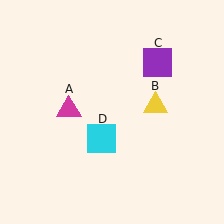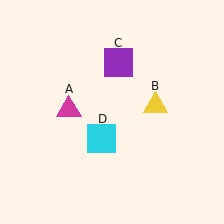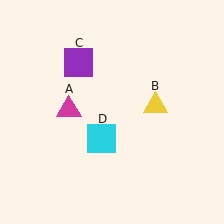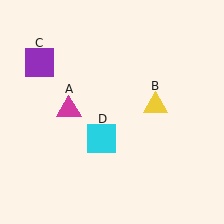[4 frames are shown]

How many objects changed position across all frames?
1 object changed position: purple square (object C).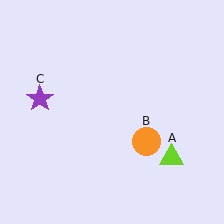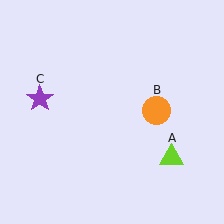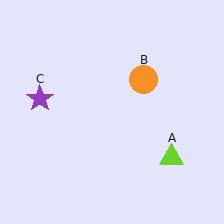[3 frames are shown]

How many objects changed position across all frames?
1 object changed position: orange circle (object B).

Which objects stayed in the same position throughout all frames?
Lime triangle (object A) and purple star (object C) remained stationary.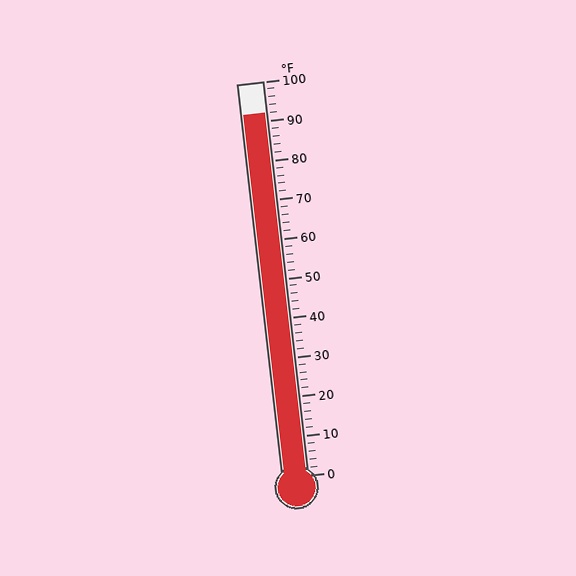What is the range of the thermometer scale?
The thermometer scale ranges from 0°F to 100°F.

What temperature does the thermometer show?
The thermometer shows approximately 92°F.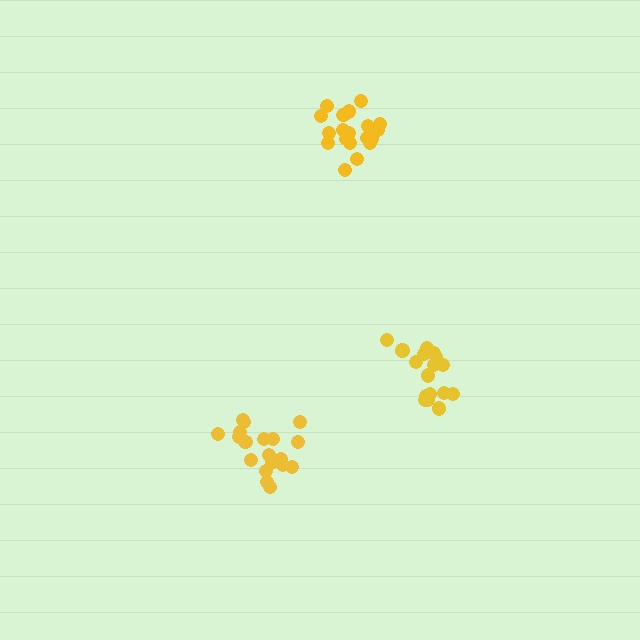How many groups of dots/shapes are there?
There are 3 groups.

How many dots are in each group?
Group 1: 20 dots, Group 2: 17 dots, Group 3: 20 dots (57 total).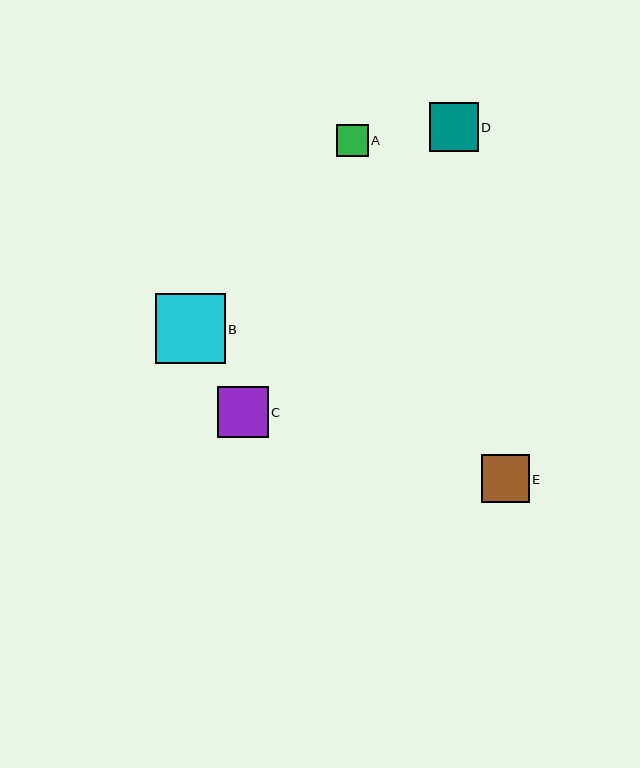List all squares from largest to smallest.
From largest to smallest: B, C, D, E, A.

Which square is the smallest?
Square A is the smallest with a size of approximately 32 pixels.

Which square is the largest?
Square B is the largest with a size of approximately 69 pixels.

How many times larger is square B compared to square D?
Square B is approximately 1.4 times the size of square D.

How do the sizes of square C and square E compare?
Square C and square E are approximately the same size.